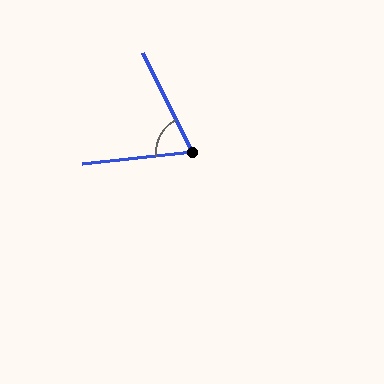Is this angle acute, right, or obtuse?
It is acute.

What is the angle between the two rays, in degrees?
Approximately 70 degrees.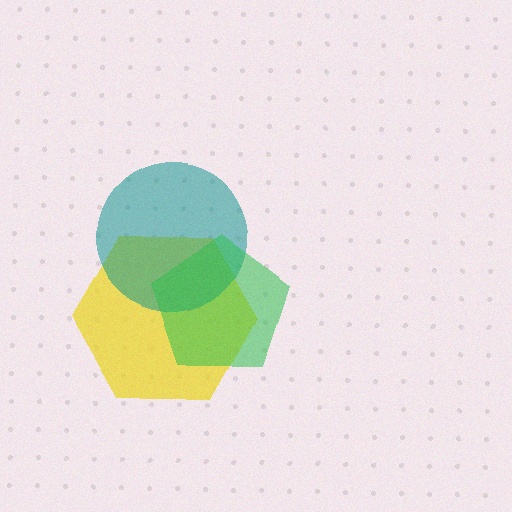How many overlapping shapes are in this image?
There are 3 overlapping shapes in the image.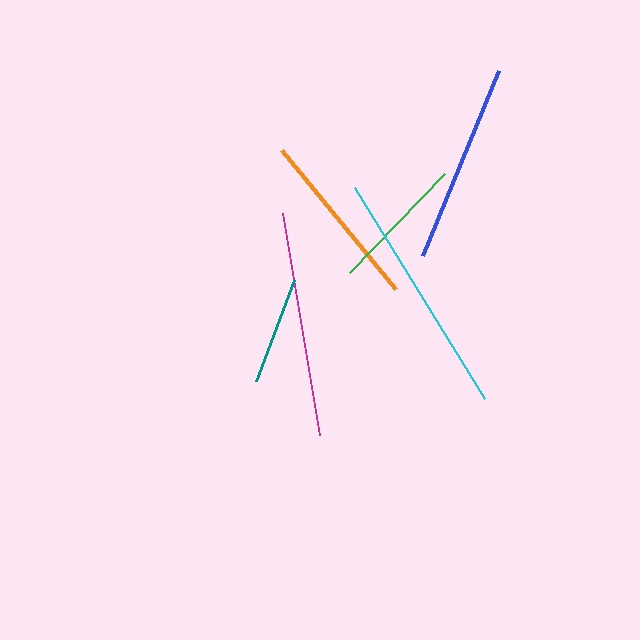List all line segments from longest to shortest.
From longest to shortest: cyan, magenta, blue, orange, green, teal.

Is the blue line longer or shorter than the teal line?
The blue line is longer than the teal line.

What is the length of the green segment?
The green segment is approximately 137 pixels long.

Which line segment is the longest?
The cyan line is the longest at approximately 247 pixels.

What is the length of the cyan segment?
The cyan segment is approximately 247 pixels long.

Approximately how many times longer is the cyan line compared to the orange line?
The cyan line is approximately 1.4 times the length of the orange line.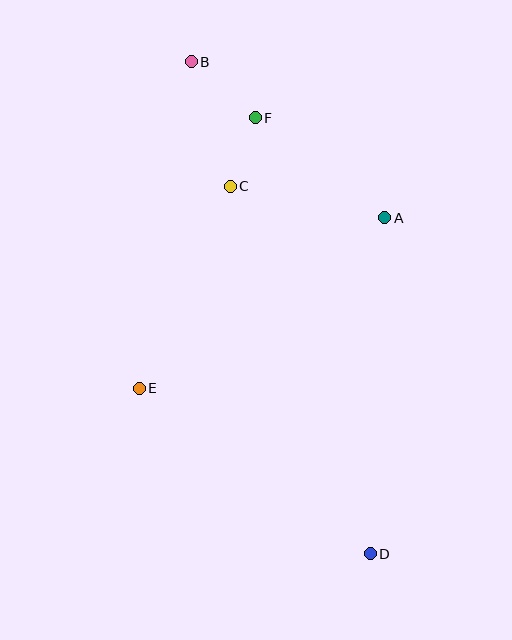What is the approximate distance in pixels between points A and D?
The distance between A and D is approximately 336 pixels.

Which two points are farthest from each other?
Points B and D are farthest from each other.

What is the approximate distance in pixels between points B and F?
The distance between B and F is approximately 85 pixels.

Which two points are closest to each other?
Points C and F are closest to each other.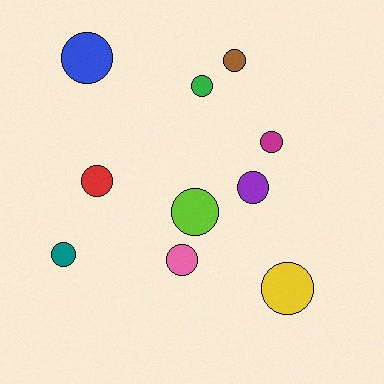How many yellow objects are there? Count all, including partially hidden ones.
There is 1 yellow object.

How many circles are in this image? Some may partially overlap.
There are 10 circles.